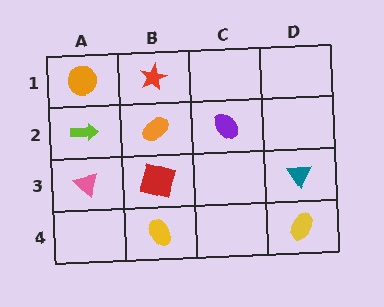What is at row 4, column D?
A yellow ellipse.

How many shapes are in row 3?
3 shapes.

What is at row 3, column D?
A teal triangle.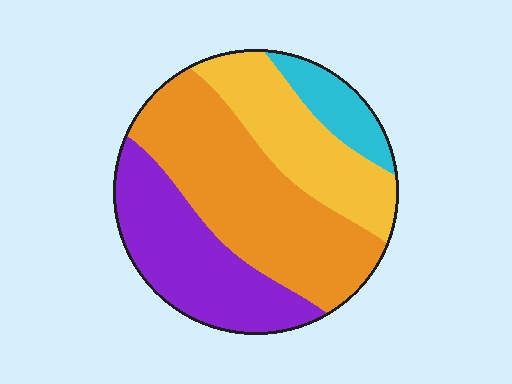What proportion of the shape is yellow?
Yellow takes up between a sixth and a third of the shape.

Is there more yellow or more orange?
Orange.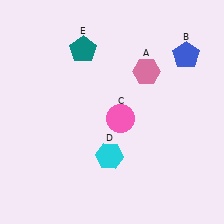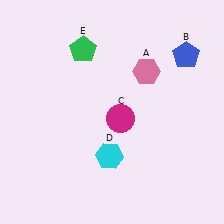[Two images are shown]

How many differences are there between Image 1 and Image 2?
There are 2 differences between the two images.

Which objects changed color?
C changed from pink to magenta. E changed from teal to green.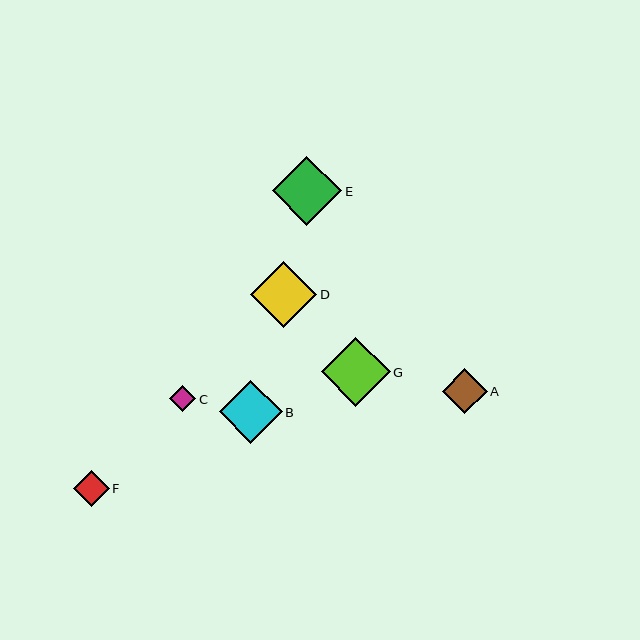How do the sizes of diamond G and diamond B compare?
Diamond G and diamond B are approximately the same size.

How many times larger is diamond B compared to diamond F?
Diamond B is approximately 1.8 times the size of diamond F.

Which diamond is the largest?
Diamond E is the largest with a size of approximately 69 pixels.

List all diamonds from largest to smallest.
From largest to smallest: E, G, D, B, A, F, C.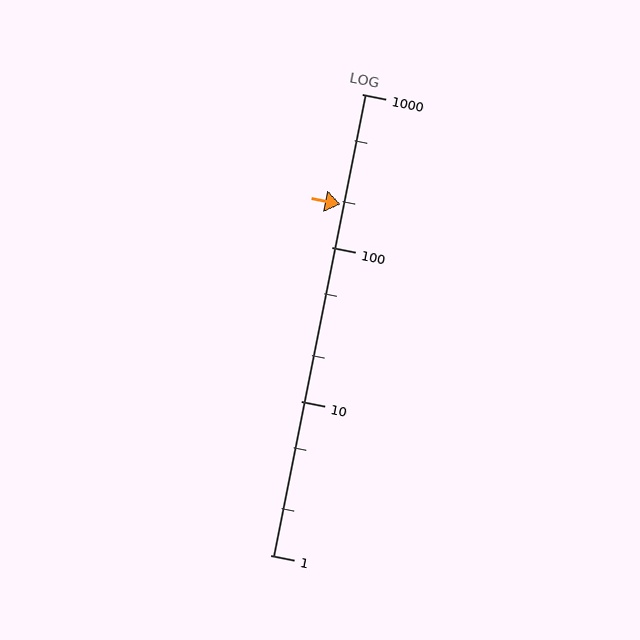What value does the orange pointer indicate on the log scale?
The pointer indicates approximately 190.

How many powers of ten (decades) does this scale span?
The scale spans 3 decades, from 1 to 1000.